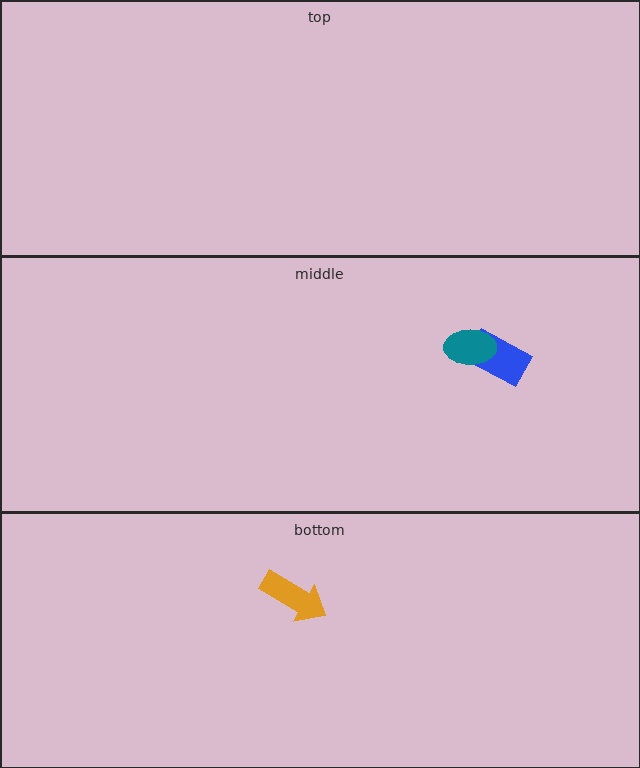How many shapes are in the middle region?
2.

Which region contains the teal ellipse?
The middle region.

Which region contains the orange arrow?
The bottom region.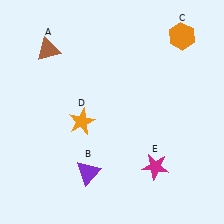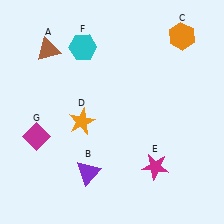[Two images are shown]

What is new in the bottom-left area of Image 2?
A magenta diamond (G) was added in the bottom-left area of Image 2.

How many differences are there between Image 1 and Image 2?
There are 2 differences between the two images.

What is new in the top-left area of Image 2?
A cyan hexagon (F) was added in the top-left area of Image 2.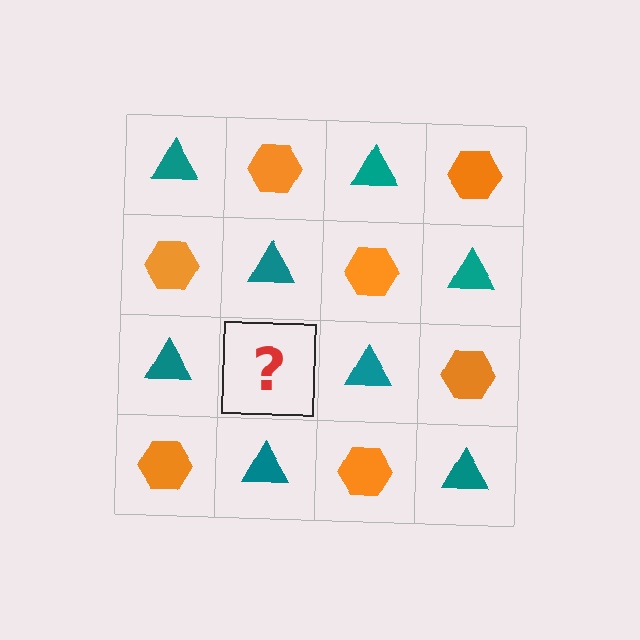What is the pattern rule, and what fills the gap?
The rule is that it alternates teal triangle and orange hexagon in a checkerboard pattern. The gap should be filled with an orange hexagon.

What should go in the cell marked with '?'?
The missing cell should contain an orange hexagon.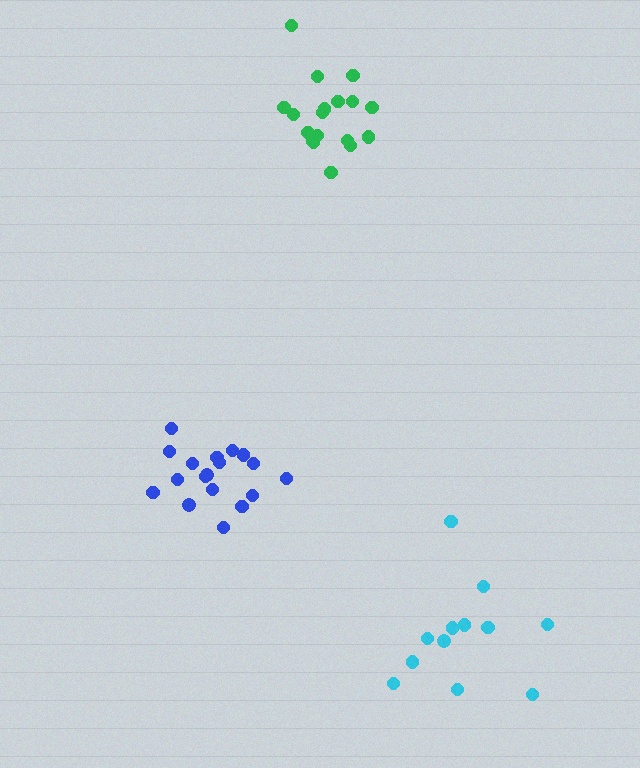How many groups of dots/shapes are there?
There are 3 groups.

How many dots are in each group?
Group 1: 18 dots, Group 2: 12 dots, Group 3: 18 dots (48 total).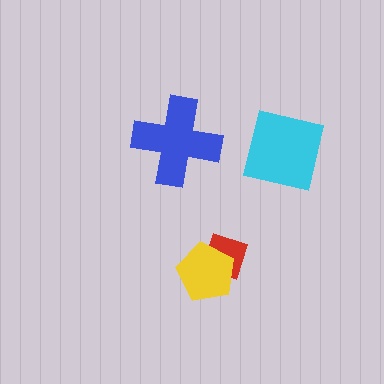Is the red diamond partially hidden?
Yes, it is partially covered by another shape.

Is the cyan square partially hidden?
No, no other shape covers it.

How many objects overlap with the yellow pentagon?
1 object overlaps with the yellow pentagon.